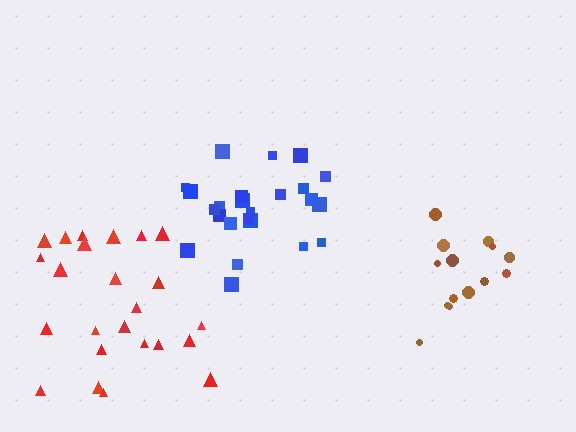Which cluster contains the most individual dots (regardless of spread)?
Blue (24).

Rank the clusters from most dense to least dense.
brown, blue, red.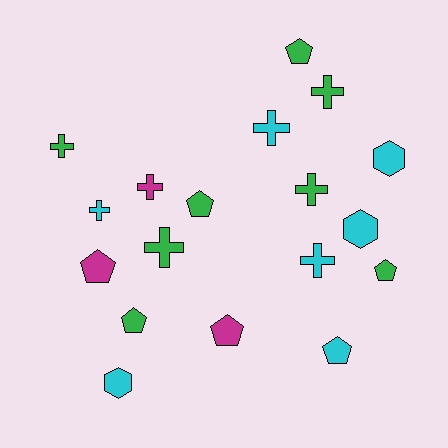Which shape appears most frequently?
Cross, with 8 objects.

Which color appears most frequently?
Green, with 8 objects.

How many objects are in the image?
There are 18 objects.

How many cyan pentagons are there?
There is 1 cyan pentagon.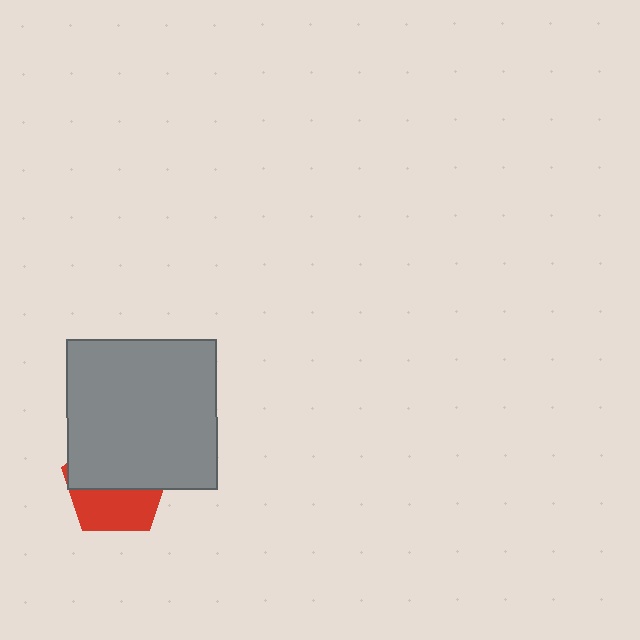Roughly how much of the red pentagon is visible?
A small part of it is visible (roughly 42%).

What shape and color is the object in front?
The object in front is a gray square.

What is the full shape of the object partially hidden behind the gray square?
The partially hidden object is a red pentagon.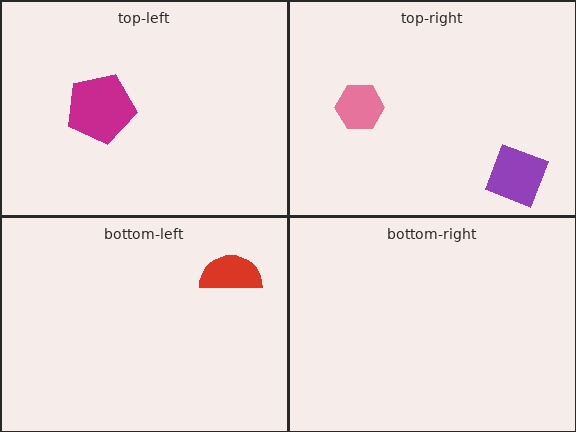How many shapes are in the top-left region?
1.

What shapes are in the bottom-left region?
The red semicircle.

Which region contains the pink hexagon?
The top-right region.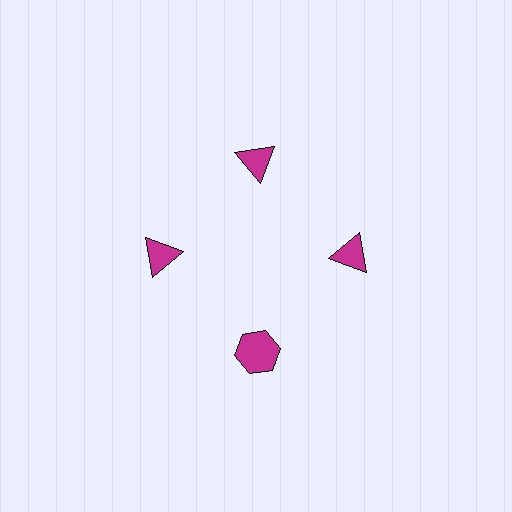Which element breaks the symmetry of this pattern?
The magenta hexagon at roughly the 6 o'clock position breaks the symmetry. All other shapes are magenta triangles.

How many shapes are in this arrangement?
There are 4 shapes arranged in a ring pattern.